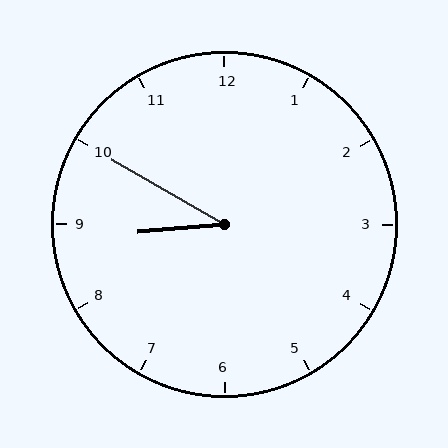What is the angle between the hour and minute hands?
Approximately 35 degrees.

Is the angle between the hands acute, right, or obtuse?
It is acute.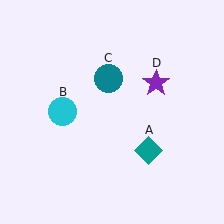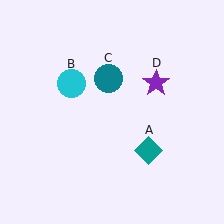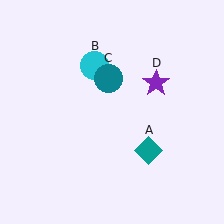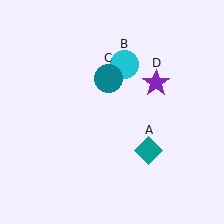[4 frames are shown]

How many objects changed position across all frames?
1 object changed position: cyan circle (object B).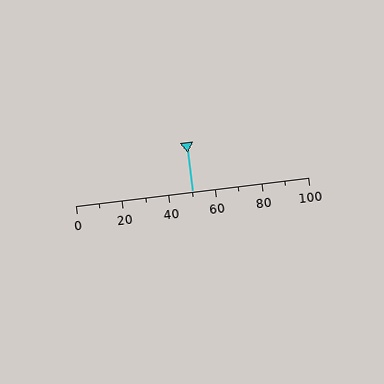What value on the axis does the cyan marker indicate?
The marker indicates approximately 50.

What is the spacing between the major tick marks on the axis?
The major ticks are spaced 20 apart.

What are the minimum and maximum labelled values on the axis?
The axis runs from 0 to 100.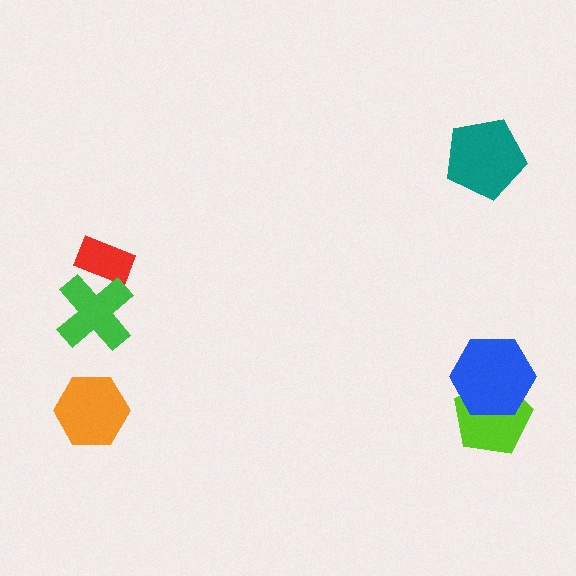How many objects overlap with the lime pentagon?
1 object overlaps with the lime pentagon.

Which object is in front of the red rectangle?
The green cross is in front of the red rectangle.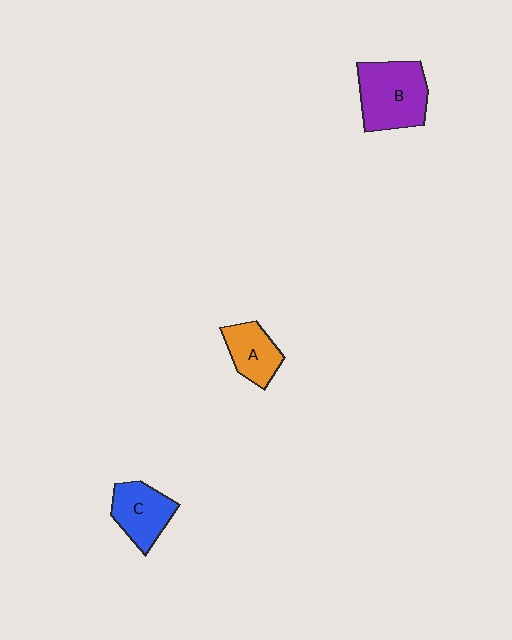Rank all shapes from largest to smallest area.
From largest to smallest: B (purple), C (blue), A (orange).